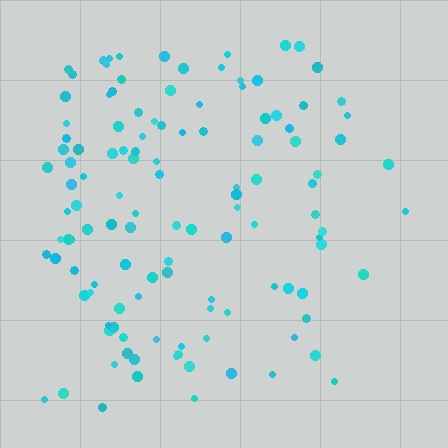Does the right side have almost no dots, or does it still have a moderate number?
Still a moderate number, just noticeably fewer than the left.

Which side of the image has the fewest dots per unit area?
The right.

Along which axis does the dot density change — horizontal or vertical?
Horizontal.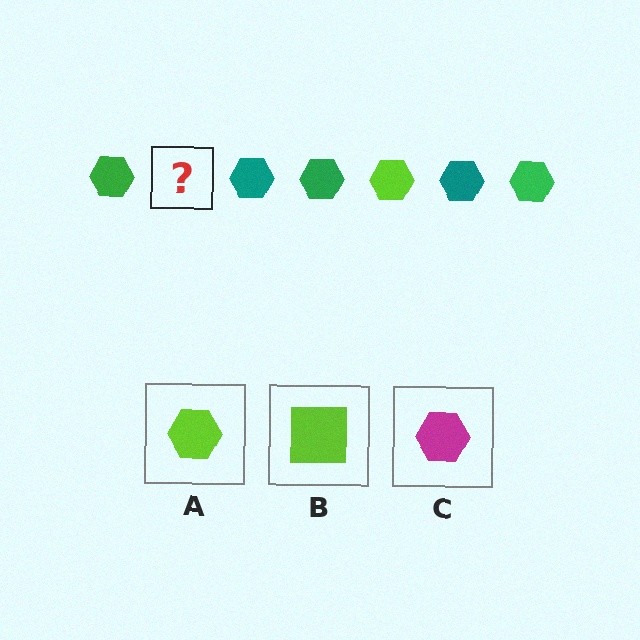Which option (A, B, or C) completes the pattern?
A.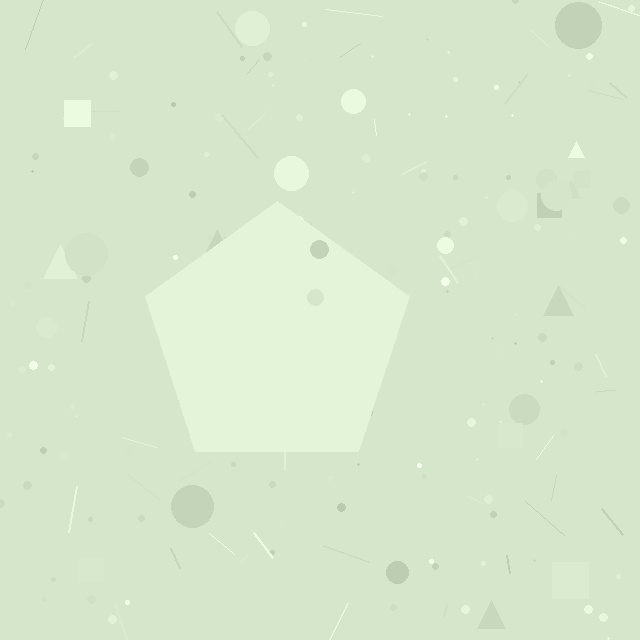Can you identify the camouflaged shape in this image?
The camouflaged shape is a pentagon.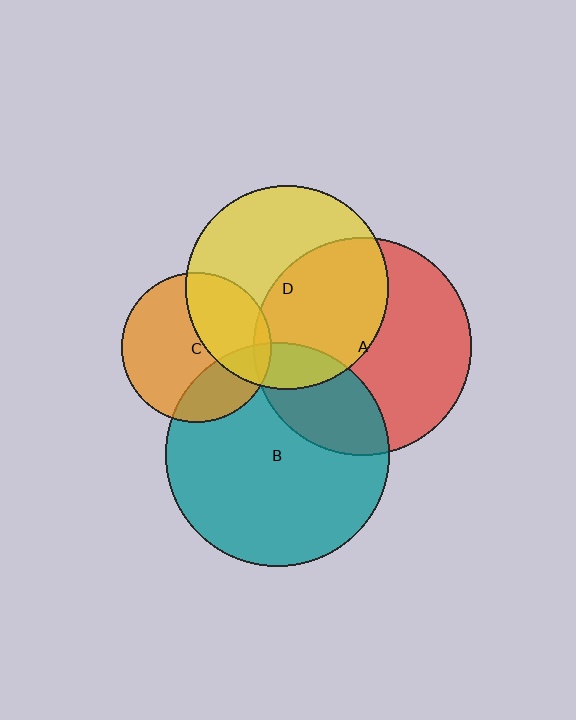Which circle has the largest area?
Circle B (teal).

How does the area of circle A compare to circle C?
Approximately 2.1 times.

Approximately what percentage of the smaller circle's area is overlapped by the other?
Approximately 25%.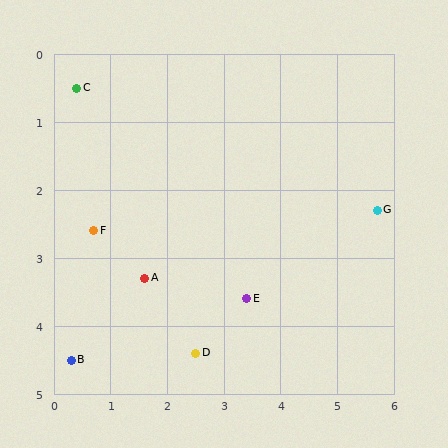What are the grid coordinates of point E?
Point E is at approximately (3.4, 3.6).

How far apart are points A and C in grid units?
Points A and C are about 3.0 grid units apart.